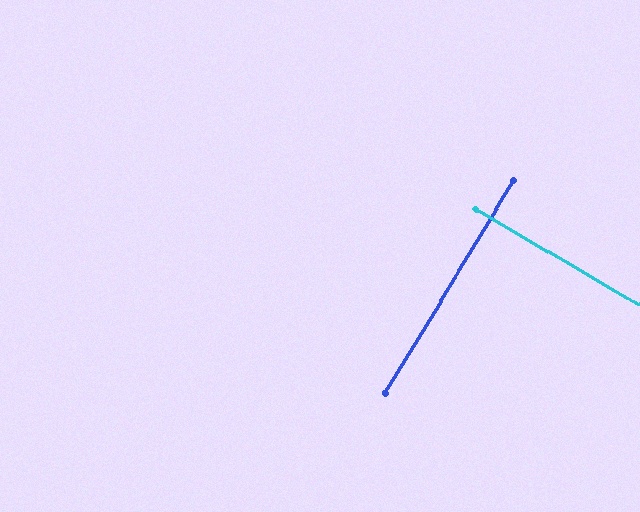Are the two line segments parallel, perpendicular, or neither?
Perpendicular — they meet at approximately 89°.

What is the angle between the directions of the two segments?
Approximately 89 degrees.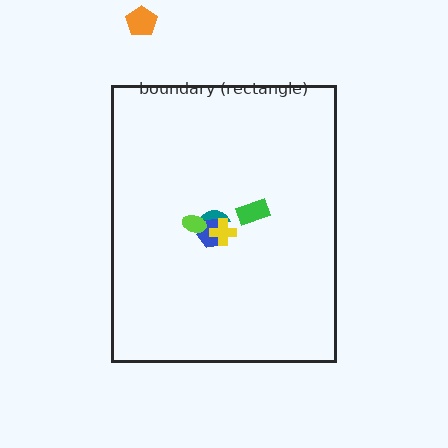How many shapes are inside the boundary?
5 inside, 1 outside.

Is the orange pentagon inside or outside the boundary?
Outside.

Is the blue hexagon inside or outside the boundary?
Inside.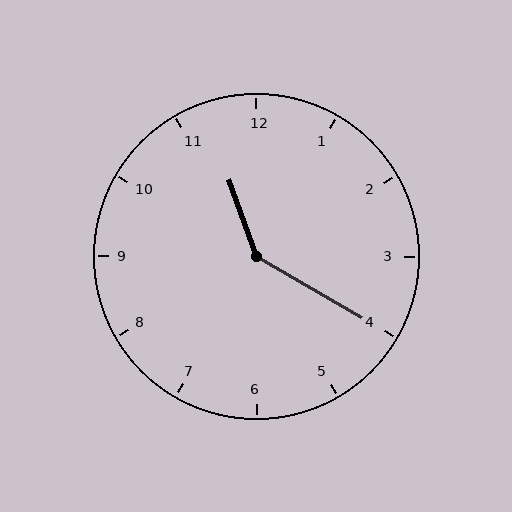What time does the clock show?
11:20.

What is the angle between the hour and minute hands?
Approximately 140 degrees.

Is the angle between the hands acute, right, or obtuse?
It is obtuse.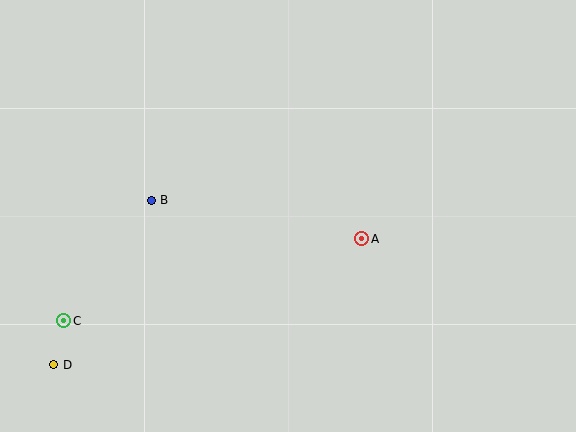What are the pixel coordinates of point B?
Point B is at (151, 200).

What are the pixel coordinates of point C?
Point C is at (64, 321).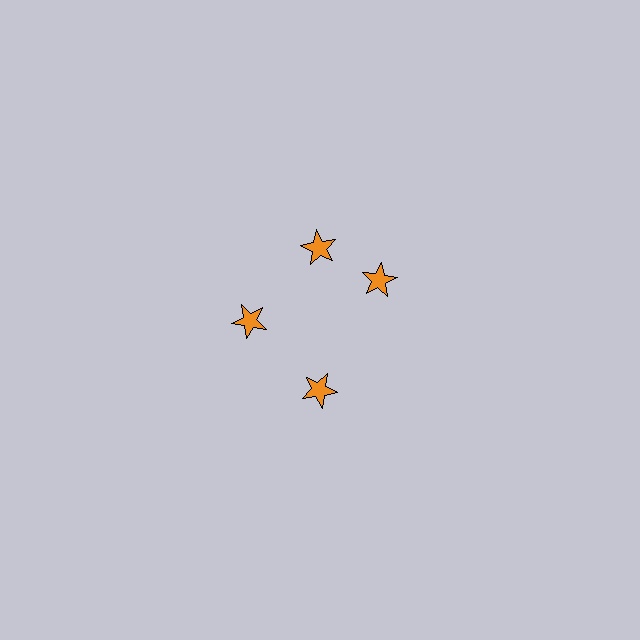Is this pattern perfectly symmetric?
No. The 4 orange stars are arranged in a ring, but one element near the 3 o'clock position is rotated out of alignment along the ring, breaking the 4-fold rotational symmetry.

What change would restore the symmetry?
The symmetry would be restored by rotating it back into even spacing with its neighbors so that all 4 stars sit at equal angles and equal distance from the center.